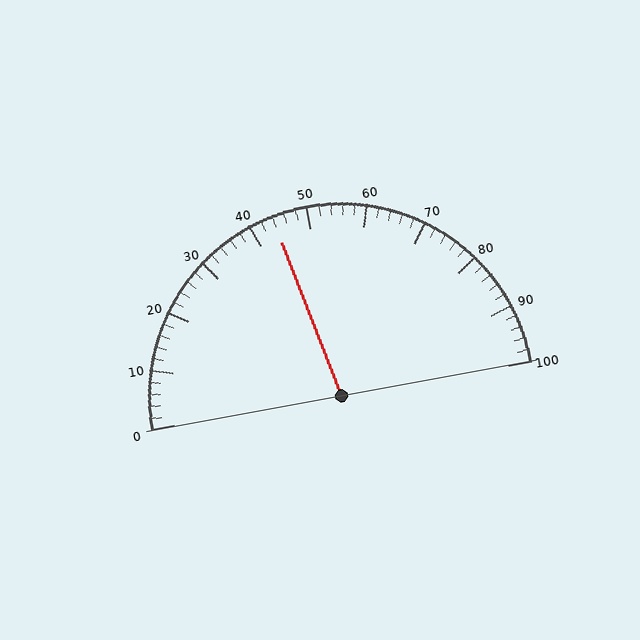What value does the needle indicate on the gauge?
The needle indicates approximately 44.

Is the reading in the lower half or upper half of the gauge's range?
The reading is in the lower half of the range (0 to 100).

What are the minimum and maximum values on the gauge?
The gauge ranges from 0 to 100.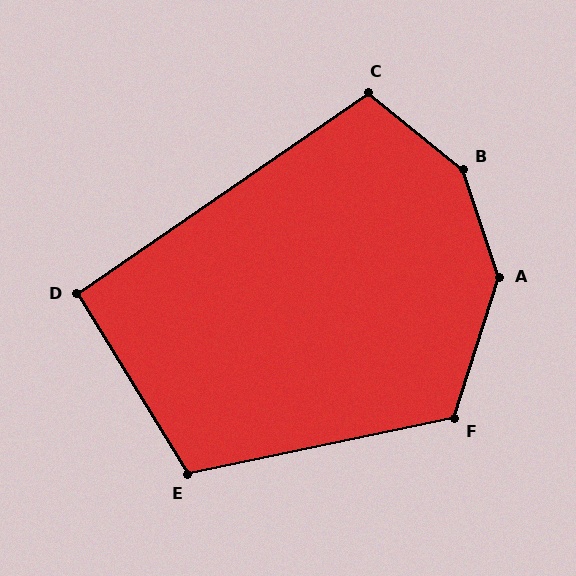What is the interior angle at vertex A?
Approximately 144 degrees (obtuse).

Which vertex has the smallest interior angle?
D, at approximately 93 degrees.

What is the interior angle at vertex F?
Approximately 119 degrees (obtuse).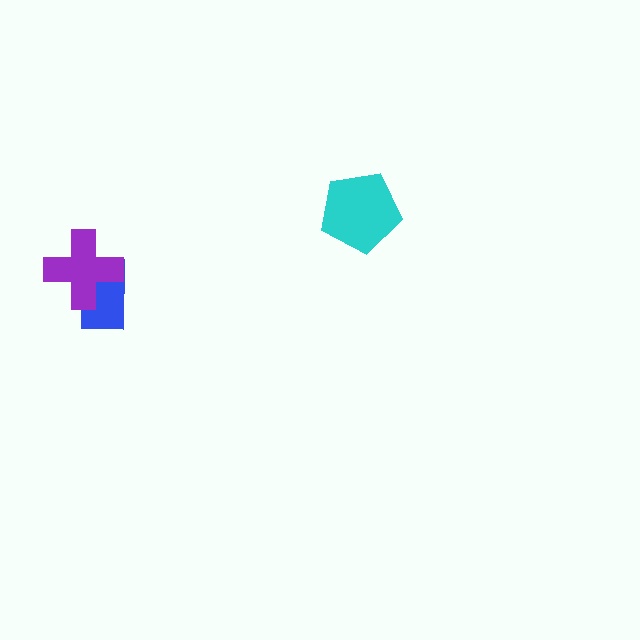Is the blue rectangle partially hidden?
Yes, it is partially covered by another shape.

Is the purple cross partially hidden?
No, no other shape covers it.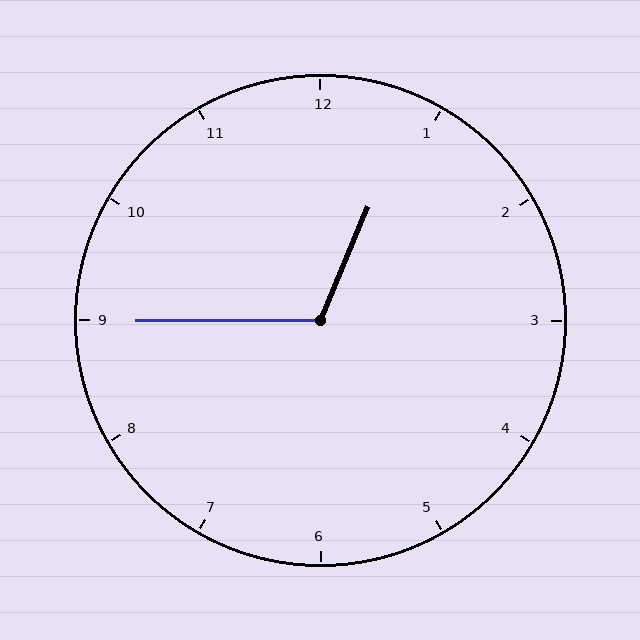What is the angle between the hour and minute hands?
Approximately 112 degrees.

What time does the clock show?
12:45.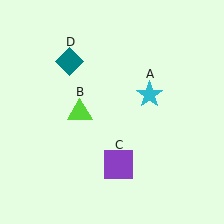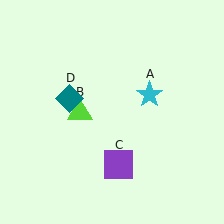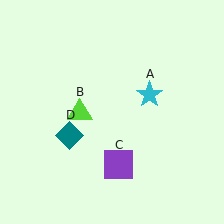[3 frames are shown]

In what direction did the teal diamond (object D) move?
The teal diamond (object D) moved down.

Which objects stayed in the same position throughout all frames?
Cyan star (object A) and lime triangle (object B) and purple square (object C) remained stationary.